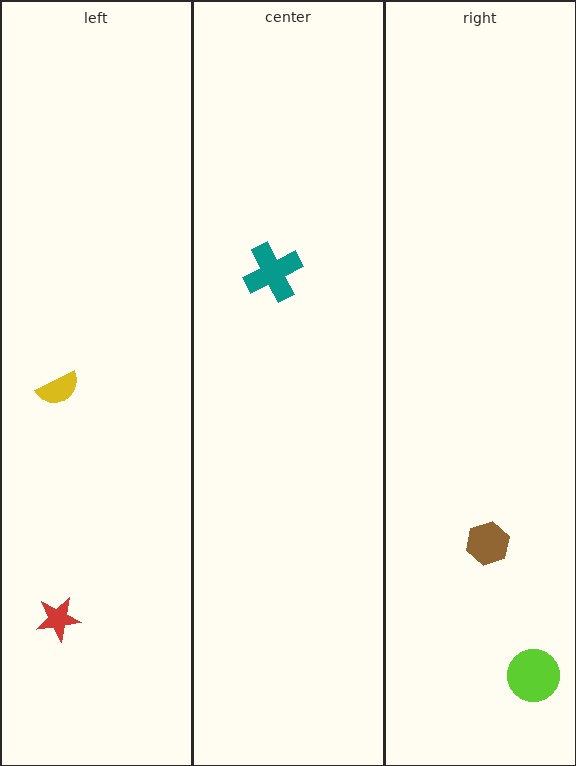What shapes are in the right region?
The brown hexagon, the lime circle.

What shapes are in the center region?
The teal cross.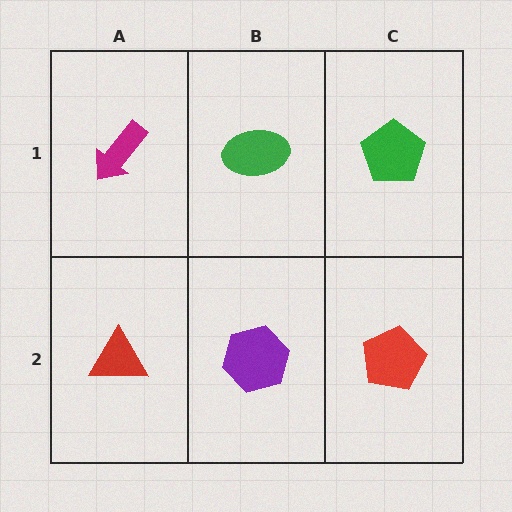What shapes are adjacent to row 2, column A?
A magenta arrow (row 1, column A), a purple hexagon (row 2, column B).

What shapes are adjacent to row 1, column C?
A red pentagon (row 2, column C), a green ellipse (row 1, column B).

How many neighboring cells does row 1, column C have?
2.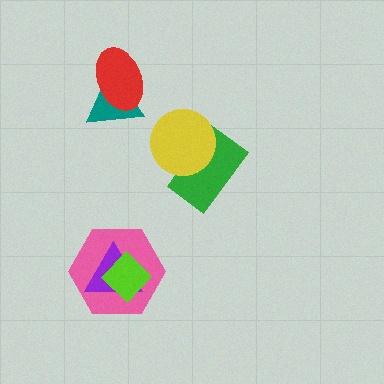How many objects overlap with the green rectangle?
1 object overlaps with the green rectangle.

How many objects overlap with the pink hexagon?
2 objects overlap with the pink hexagon.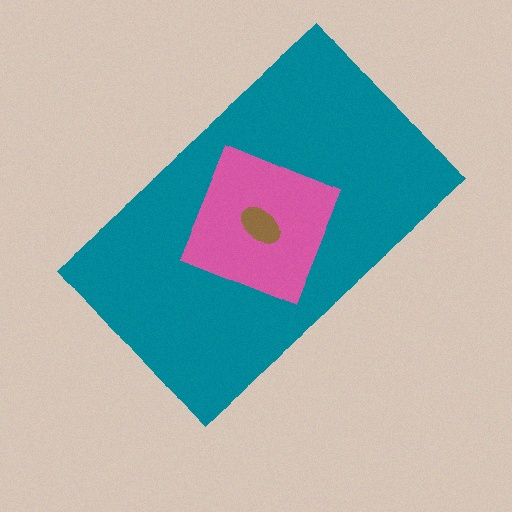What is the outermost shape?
The teal rectangle.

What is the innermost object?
The brown ellipse.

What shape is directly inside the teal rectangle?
The pink diamond.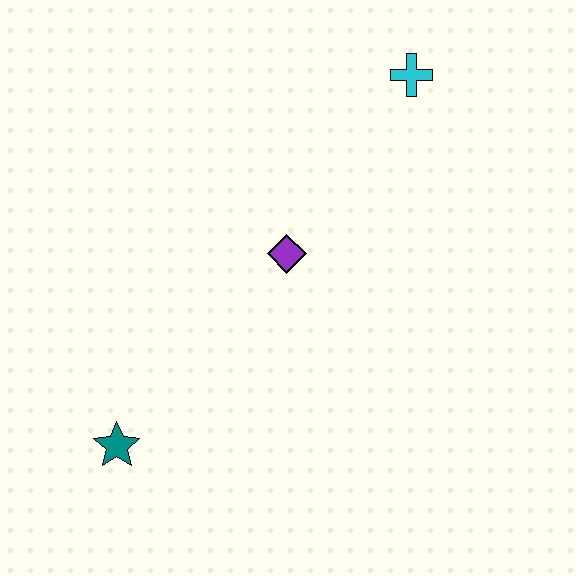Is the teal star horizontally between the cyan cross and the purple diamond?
No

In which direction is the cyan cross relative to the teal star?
The cyan cross is above the teal star.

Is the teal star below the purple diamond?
Yes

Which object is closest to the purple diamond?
The cyan cross is closest to the purple diamond.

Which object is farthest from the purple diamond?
The teal star is farthest from the purple diamond.